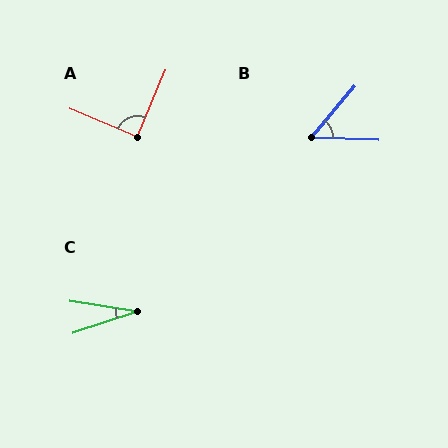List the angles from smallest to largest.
C (28°), B (52°), A (90°).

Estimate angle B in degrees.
Approximately 52 degrees.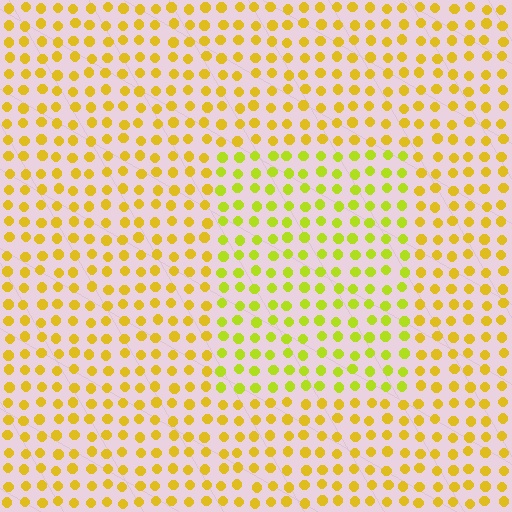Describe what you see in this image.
The image is filled with small yellow elements in a uniform arrangement. A rectangle-shaped region is visible where the elements are tinted to a slightly different hue, forming a subtle color boundary.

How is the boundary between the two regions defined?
The boundary is defined purely by a slight shift in hue (about 26 degrees). Spacing, size, and orientation are identical on both sides.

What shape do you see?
I see a rectangle.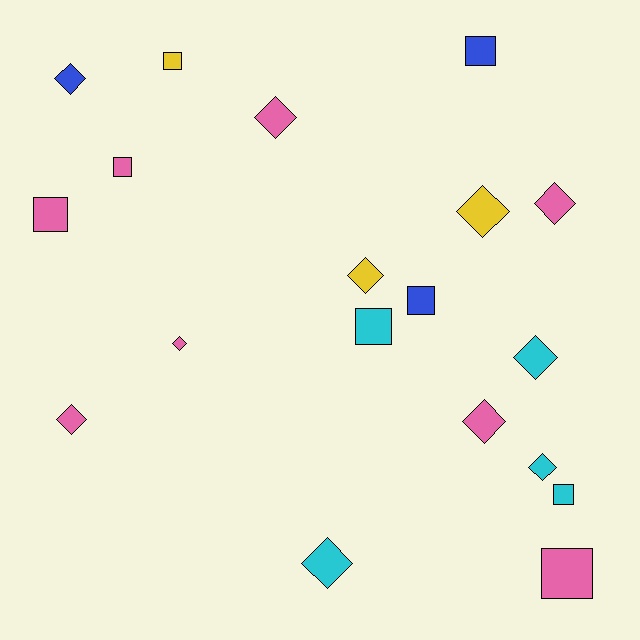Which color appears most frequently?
Pink, with 8 objects.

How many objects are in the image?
There are 19 objects.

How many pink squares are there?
There are 3 pink squares.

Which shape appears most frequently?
Diamond, with 11 objects.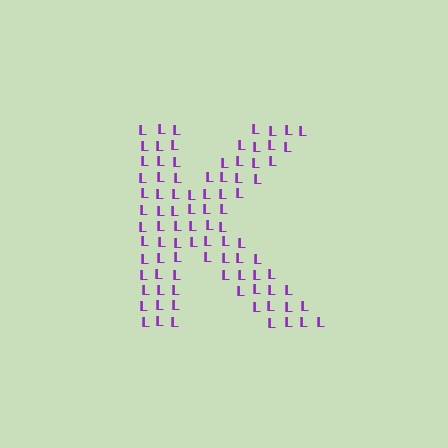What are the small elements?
The small elements are letter L's.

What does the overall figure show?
The overall figure shows the letter K.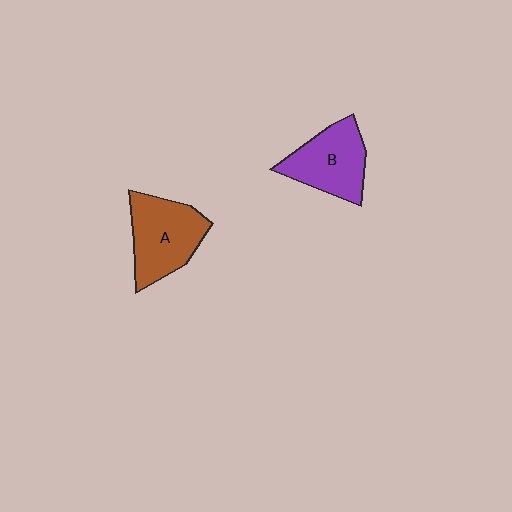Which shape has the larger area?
Shape A (brown).